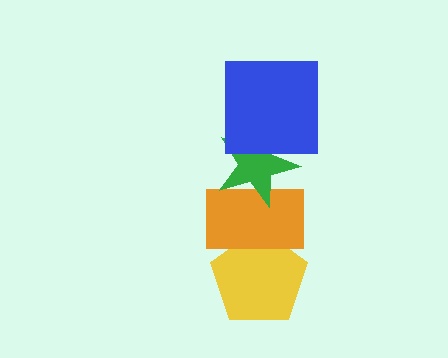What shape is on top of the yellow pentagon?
The orange rectangle is on top of the yellow pentagon.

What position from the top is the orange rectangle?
The orange rectangle is 3rd from the top.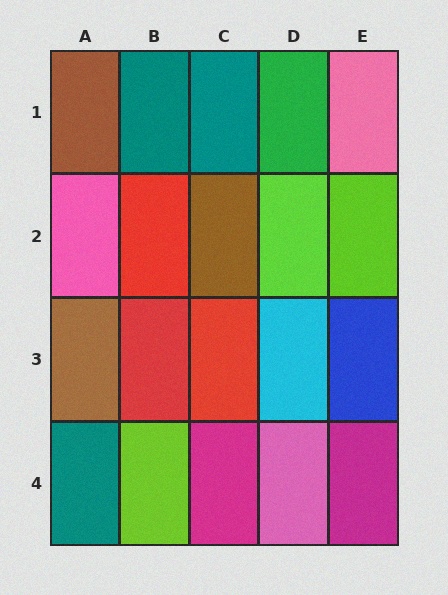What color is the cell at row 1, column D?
Green.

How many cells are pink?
3 cells are pink.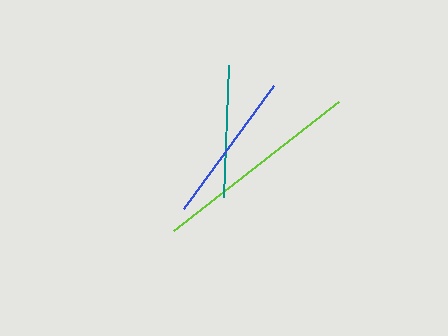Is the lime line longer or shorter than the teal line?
The lime line is longer than the teal line.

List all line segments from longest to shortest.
From longest to shortest: lime, blue, teal.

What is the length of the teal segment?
The teal segment is approximately 132 pixels long.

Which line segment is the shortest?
The teal line is the shortest at approximately 132 pixels.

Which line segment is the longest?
The lime line is the longest at approximately 210 pixels.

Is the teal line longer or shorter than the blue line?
The blue line is longer than the teal line.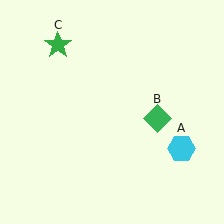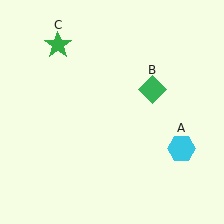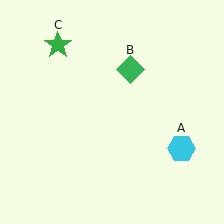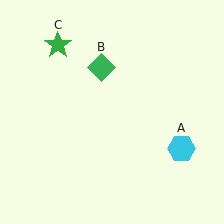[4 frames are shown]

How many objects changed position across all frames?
1 object changed position: green diamond (object B).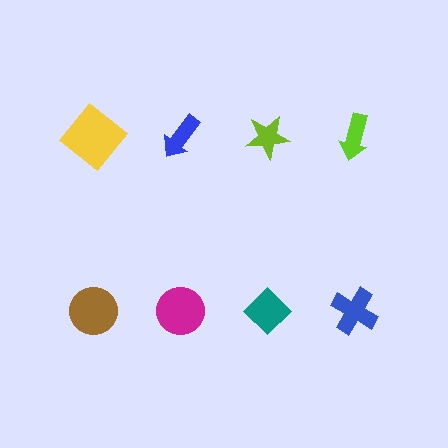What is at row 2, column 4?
A blue cross.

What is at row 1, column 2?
A blue arrow.